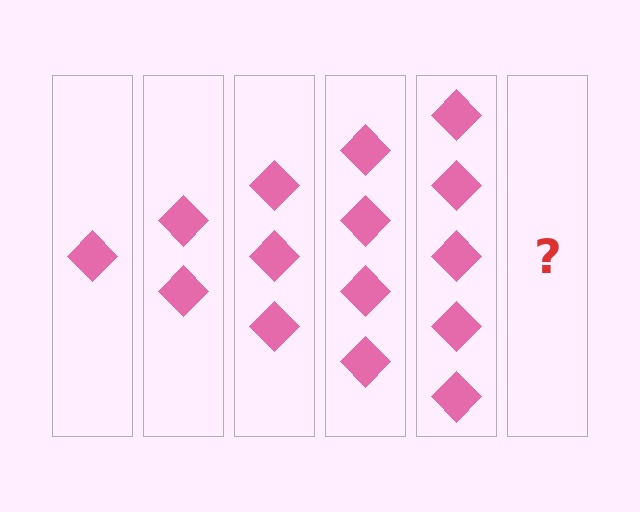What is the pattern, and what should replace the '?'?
The pattern is that each step adds one more diamond. The '?' should be 6 diamonds.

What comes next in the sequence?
The next element should be 6 diamonds.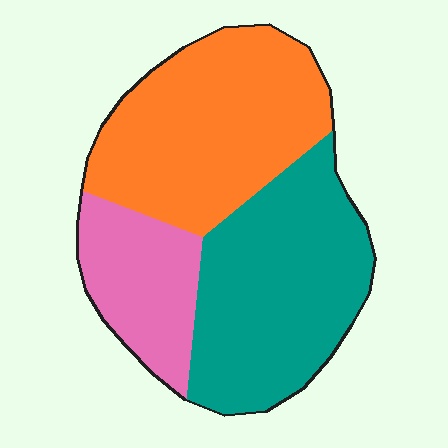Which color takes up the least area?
Pink, at roughly 20%.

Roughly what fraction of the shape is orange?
Orange covers around 40% of the shape.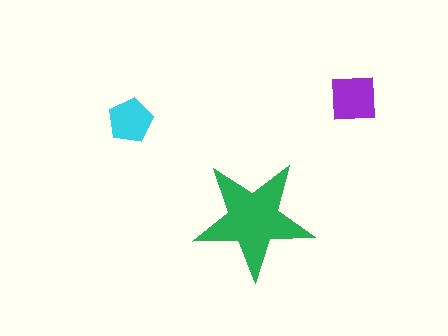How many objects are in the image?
There are 3 objects in the image.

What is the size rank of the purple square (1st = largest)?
2nd.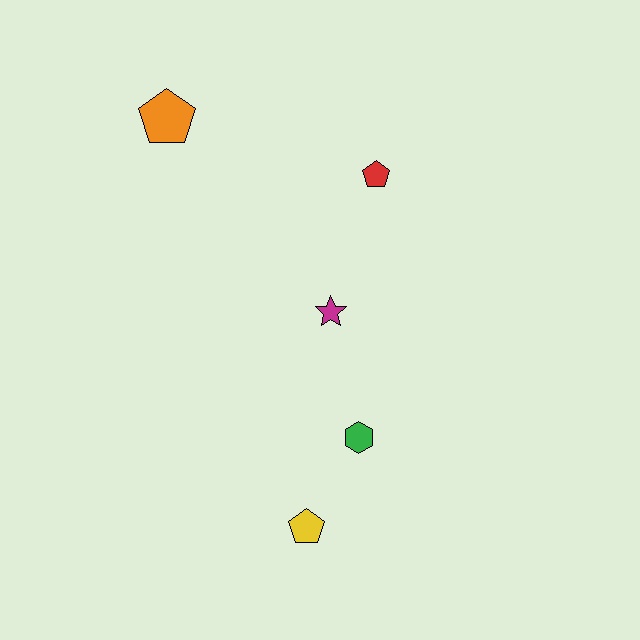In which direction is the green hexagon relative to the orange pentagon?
The green hexagon is below the orange pentagon.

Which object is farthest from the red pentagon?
The yellow pentagon is farthest from the red pentagon.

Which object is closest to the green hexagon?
The yellow pentagon is closest to the green hexagon.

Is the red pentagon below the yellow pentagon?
No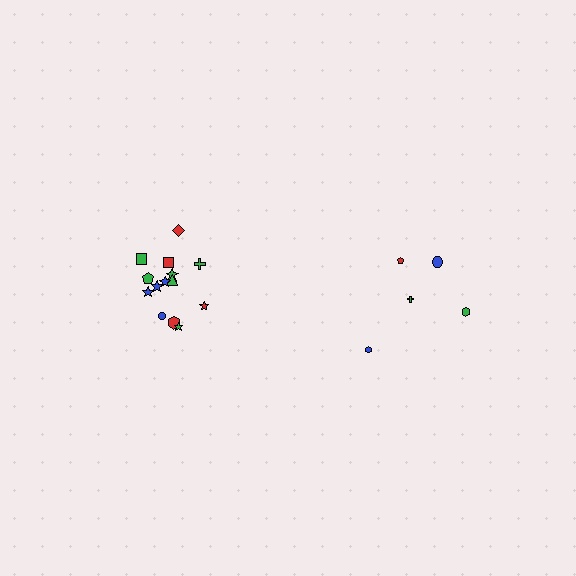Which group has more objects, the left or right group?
The left group.